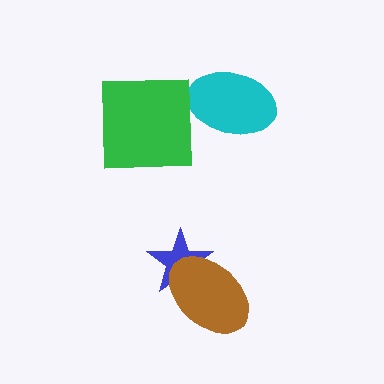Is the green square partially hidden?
No, no other shape covers it.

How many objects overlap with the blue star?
1 object overlaps with the blue star.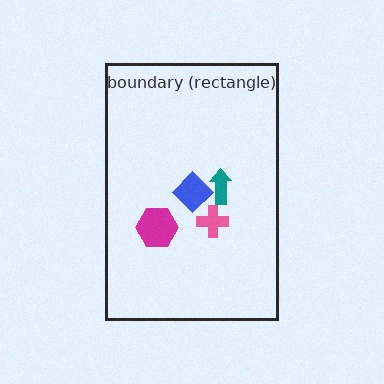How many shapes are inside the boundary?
4 inside, 0 outside.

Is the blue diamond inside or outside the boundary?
Inside.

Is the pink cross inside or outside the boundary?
Inside.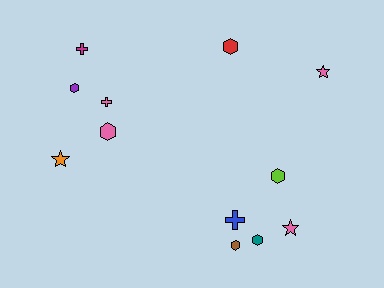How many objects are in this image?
There are 12 objects.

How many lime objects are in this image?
There is 1 lime object.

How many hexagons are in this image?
There are 6 hexagons.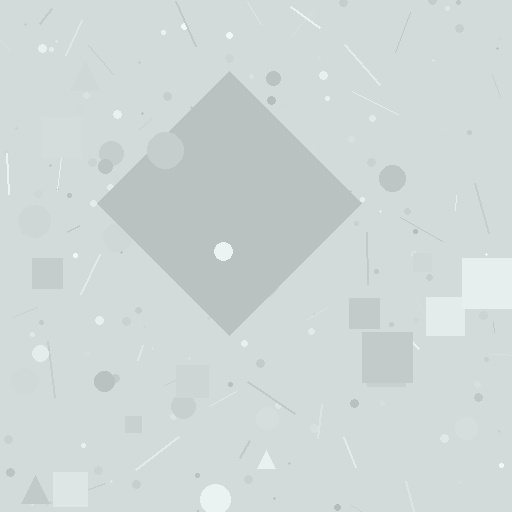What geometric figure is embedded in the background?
A diamond is embedded in the background.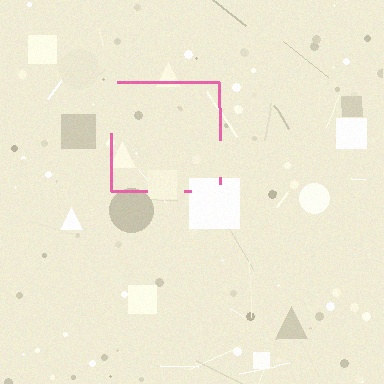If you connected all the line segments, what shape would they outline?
They would outline a square.